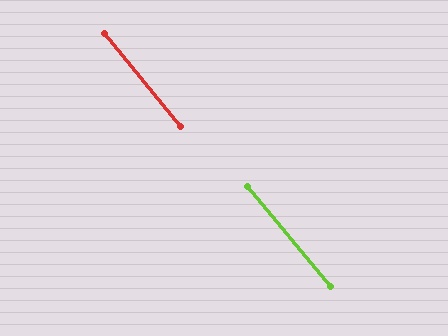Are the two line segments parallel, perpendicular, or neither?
Parallel — their directions differ by only 0.0°.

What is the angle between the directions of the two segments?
Approximately 0 degrees.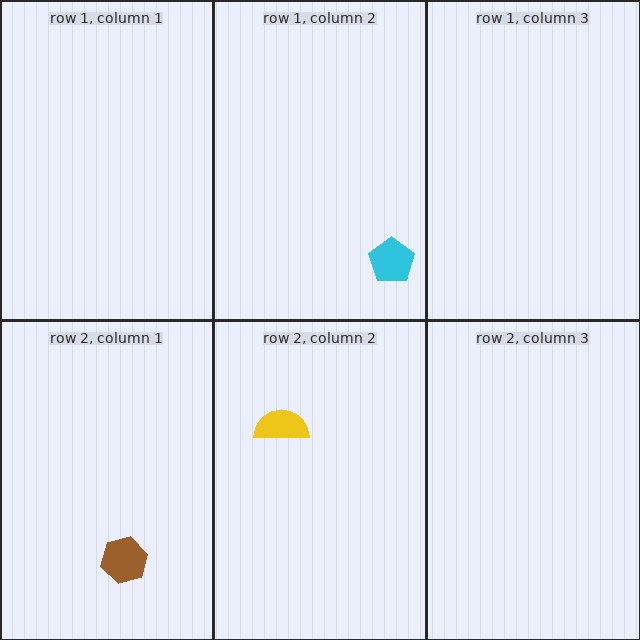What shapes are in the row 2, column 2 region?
The yellow semicircle.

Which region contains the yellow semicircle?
The row 2, column 2 region.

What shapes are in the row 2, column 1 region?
The brown hexagon.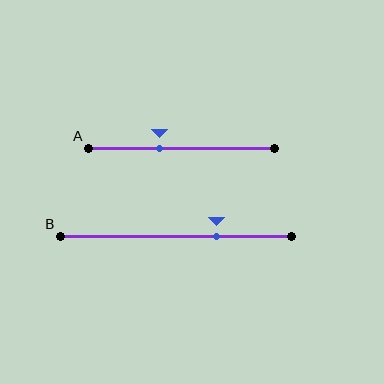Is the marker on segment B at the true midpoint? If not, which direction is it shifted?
No, the marker on segment B is shifted to the right by about 18% of the segment length.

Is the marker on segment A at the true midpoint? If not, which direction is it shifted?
No, the marker on segment A is shifted to the left by about 12% of the segment length.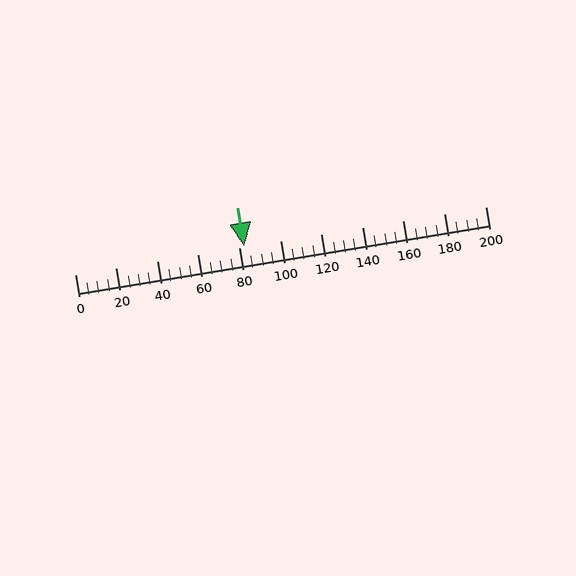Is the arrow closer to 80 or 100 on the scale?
The arrow is closer to 80.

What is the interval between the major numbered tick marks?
The major tick marks are spaced 20 units apart.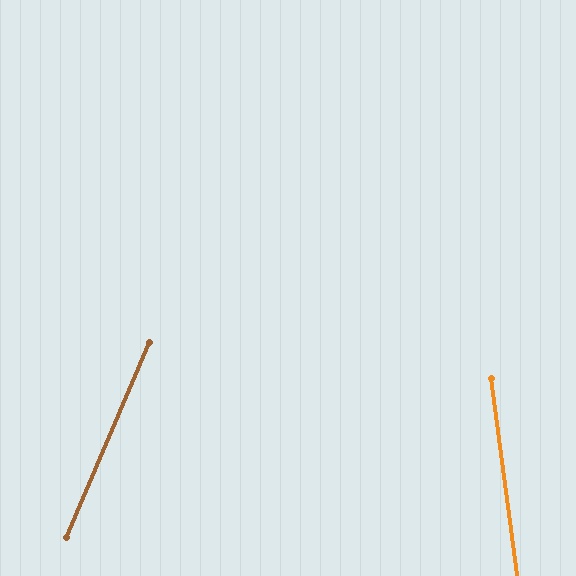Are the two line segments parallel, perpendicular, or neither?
Neither parallel nor perpendicular — they differ by about 30°.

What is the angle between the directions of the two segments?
Approximately 30 degrees.